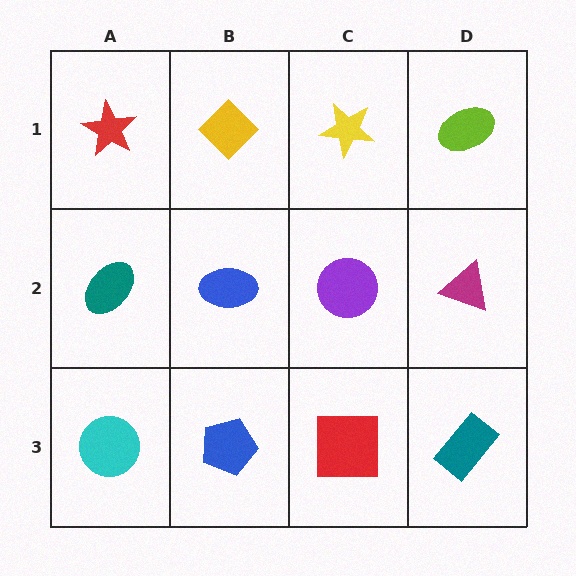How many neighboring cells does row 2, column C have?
4.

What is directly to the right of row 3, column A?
A blue pentagon.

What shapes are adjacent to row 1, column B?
A blue ellipse (row 2, column B), a red star (row 1, column A), a yellow star (row 1, column C).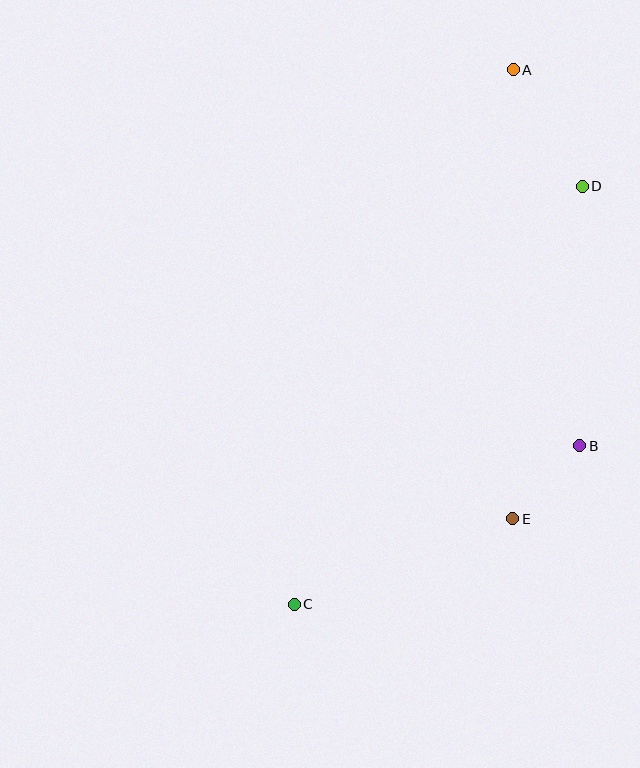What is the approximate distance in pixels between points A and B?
The distance between A and B is approximately 382 pixels.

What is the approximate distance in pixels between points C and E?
The distance between C and E is approximately 234 pixels.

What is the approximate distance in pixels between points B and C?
The distance between B and C is approximately 327 pixels.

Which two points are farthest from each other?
Points A and C are farthest from each other.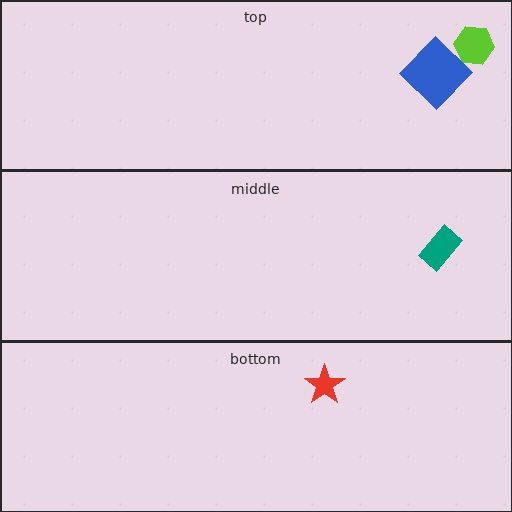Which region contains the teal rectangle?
The middle region.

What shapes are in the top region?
The lime hexagon, the blue diamond.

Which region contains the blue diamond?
The top region.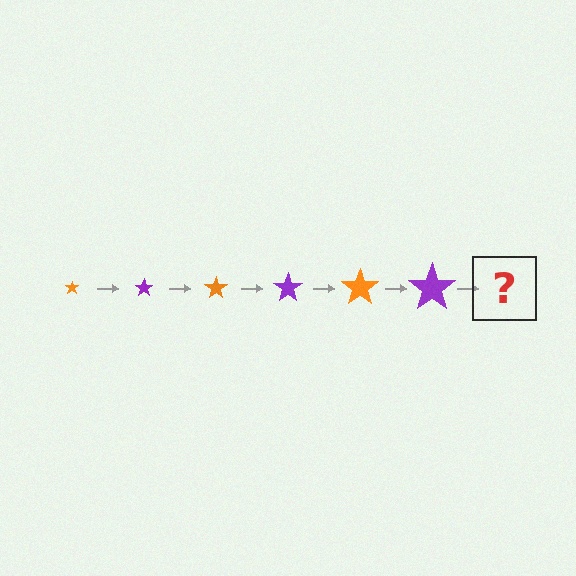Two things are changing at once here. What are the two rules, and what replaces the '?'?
The two rules are that the star grows larger each step and the color cycles through orange and purple. The '?' should be an orange star, larger than the previous one.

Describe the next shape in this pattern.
It should be an orange star, larger than the previous one.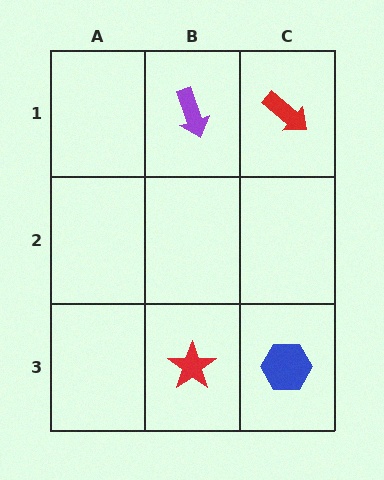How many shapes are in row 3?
2 shapes.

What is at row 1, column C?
A red arrow.